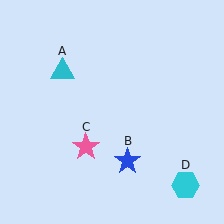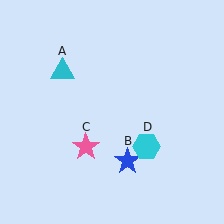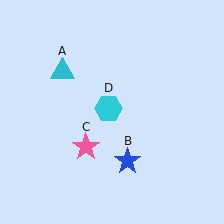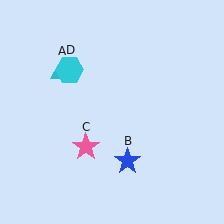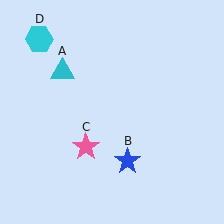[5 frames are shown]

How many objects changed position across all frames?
1 object changed position: cyan hexagon (object D).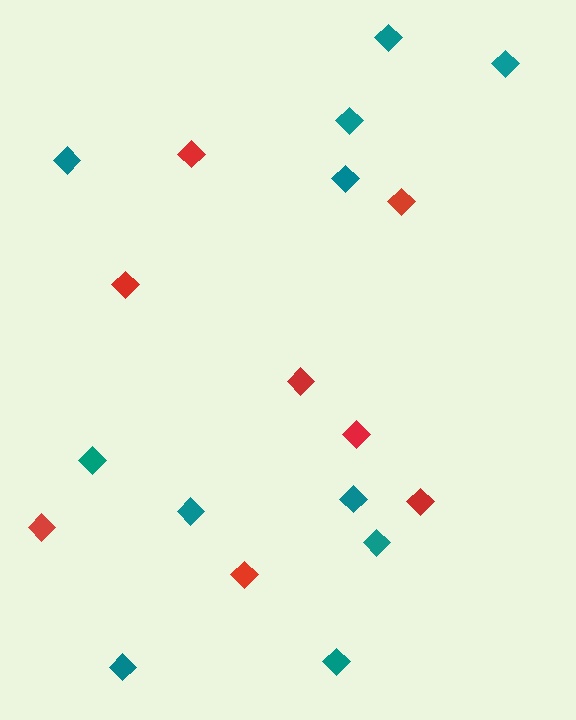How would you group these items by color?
There are 2 groups: one group of red diamonds (8) and one group of teal diamonds (11).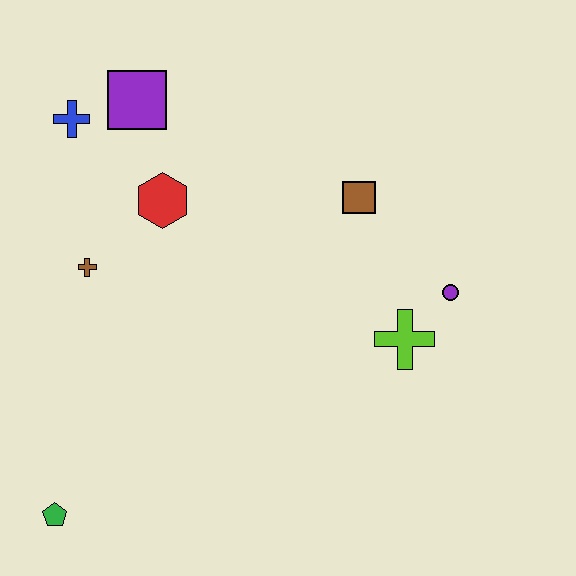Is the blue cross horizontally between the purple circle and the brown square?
No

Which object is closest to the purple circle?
The lime cross is closest to the purple circle.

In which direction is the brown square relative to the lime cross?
The brown square is above the lime cross.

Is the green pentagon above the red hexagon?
No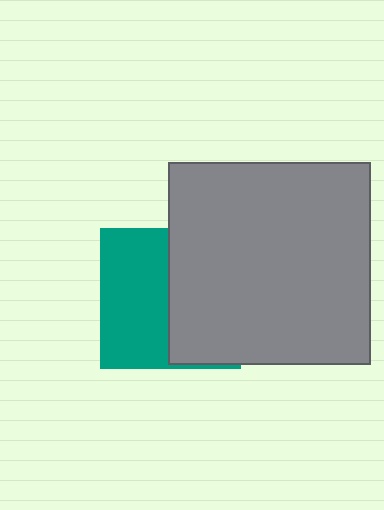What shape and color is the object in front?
The object in front is a gray square.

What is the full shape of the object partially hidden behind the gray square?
The partially hidden object is a teal square.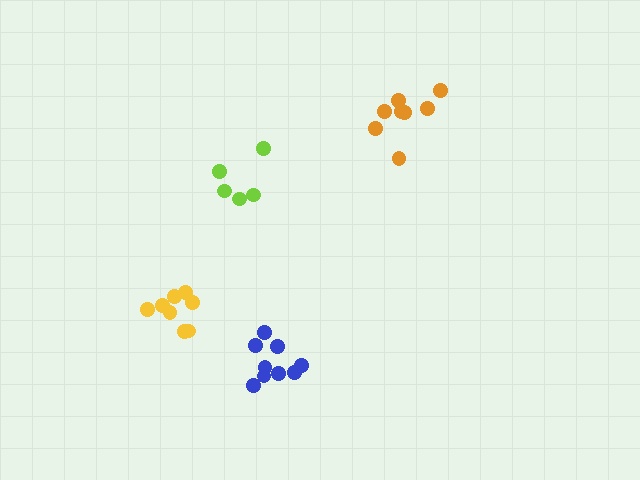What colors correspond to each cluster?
The clusters are colored: yellow, lime, orange, blue.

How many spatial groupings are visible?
There are 4 spatial groupings.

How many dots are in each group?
Group 1: 8 dots, Group 2: 5 dots, Group 3: 8 dots, Group 4: 9 dots (30 total).